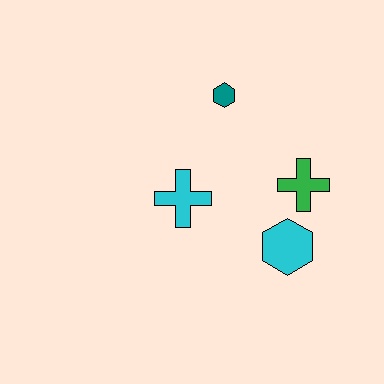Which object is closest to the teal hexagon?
The cyan cross is closest to the teal hexagon.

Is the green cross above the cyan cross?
Yes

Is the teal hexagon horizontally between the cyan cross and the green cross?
Yes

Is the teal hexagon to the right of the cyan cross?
Yes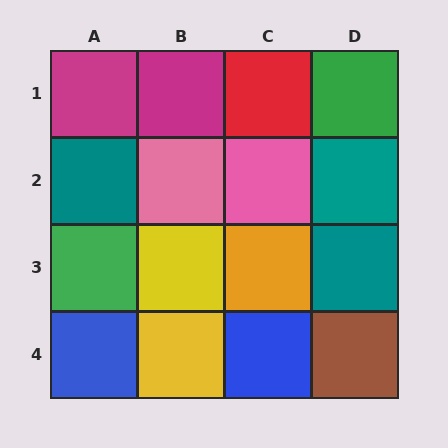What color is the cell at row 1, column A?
Magenta.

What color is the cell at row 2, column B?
Pink.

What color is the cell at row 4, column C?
Blue.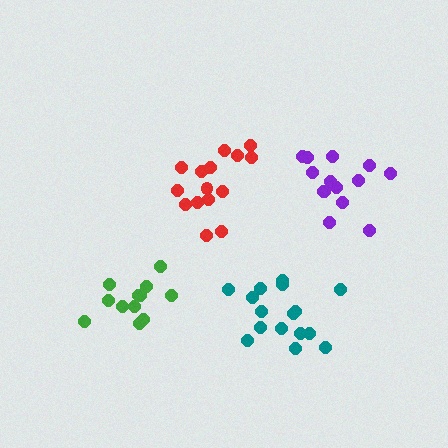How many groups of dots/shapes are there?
There are 4 groups.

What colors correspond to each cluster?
The clusters are colored: green, purple, red, teal.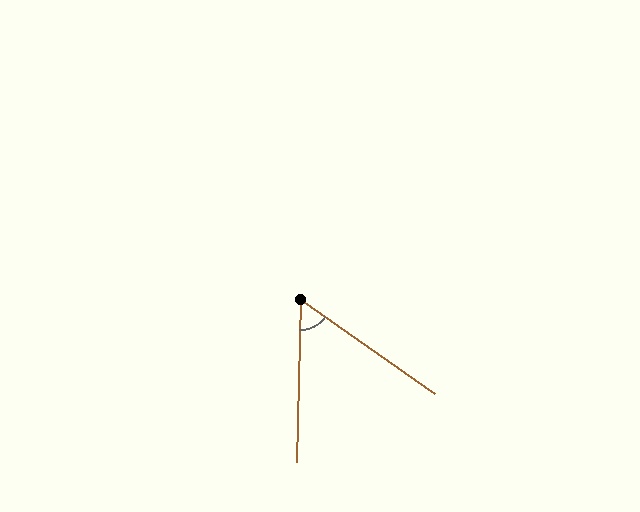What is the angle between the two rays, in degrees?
Approximately 56 degrees.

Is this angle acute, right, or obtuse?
It is acute.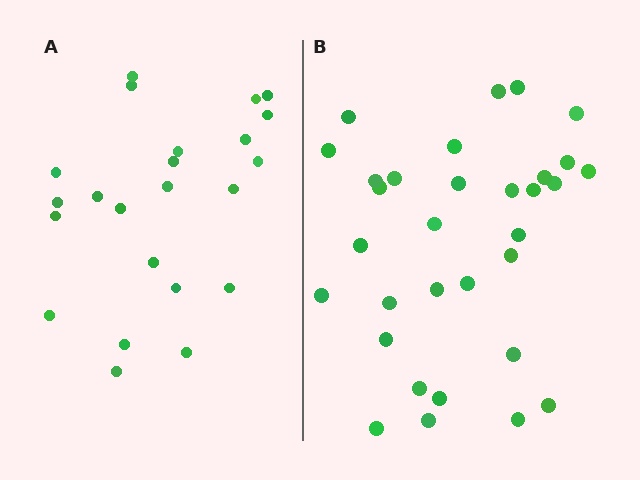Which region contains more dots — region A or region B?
Region B (the right region) has more dots.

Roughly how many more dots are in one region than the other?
Region B has roughly 8 or so more dots than region A.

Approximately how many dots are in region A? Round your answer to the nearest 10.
About 20 dots. (The exact count is 23, which rounds to 20.)